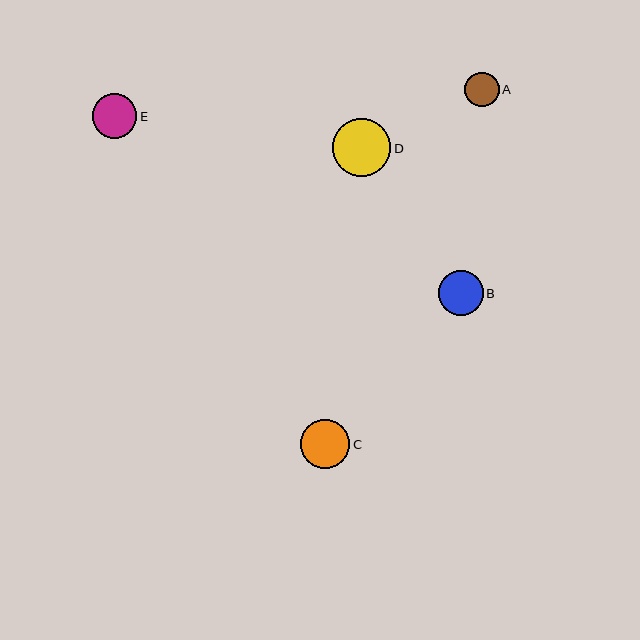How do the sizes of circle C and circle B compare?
Circle C and circle B are approximately the same size.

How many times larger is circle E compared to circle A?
Circle E is approximately 1.3 times the size of circle A.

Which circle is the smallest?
Circle A is the smallest with a size of approximately 34 pixels.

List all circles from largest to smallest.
From largest to smallest: D, C, B, E, A.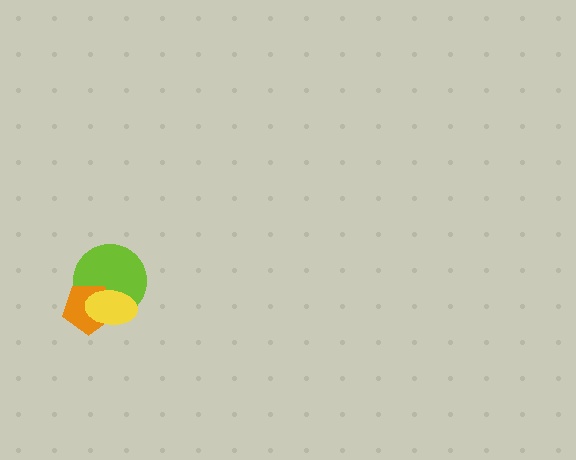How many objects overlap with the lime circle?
2 objects overlap with the lime circle.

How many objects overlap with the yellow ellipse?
2 objects overlap with the yellow ellipse.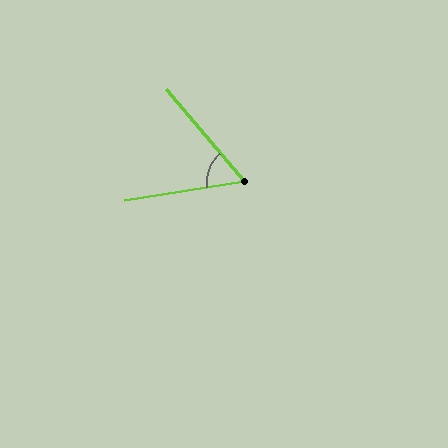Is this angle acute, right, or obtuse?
It is acute.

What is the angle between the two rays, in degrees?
Approximately 59 degrees.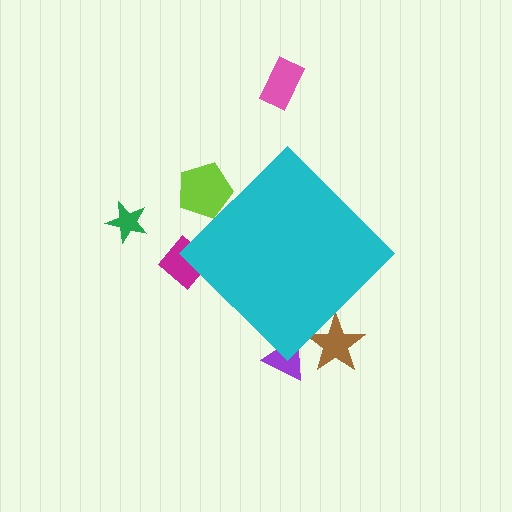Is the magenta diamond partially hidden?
Yes, the magenta diamond is partially hidden behind the cyan diamond.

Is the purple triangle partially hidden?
Yes, the purple triangle is partially hidden behind the cyan diamond.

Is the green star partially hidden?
No, the green star is fully visible.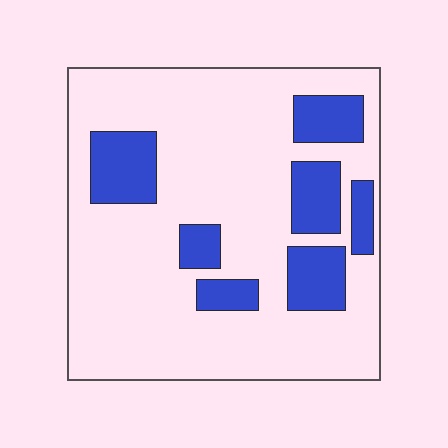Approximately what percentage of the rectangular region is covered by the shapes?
Approximately 20%.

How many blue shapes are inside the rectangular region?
7.